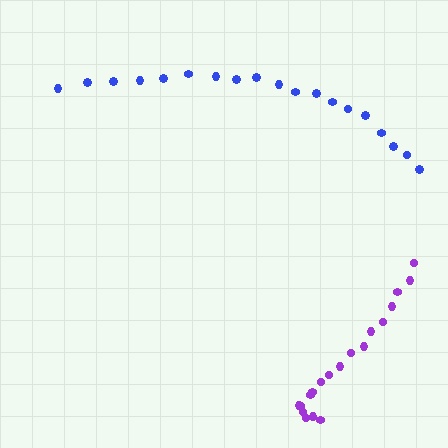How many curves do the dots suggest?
There are 2 distinct paths.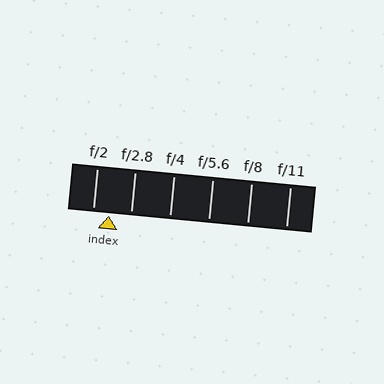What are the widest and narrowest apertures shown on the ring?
The widest aperture shown is f/2 and the narrowest is f/11.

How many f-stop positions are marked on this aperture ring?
There are 6 f-stop positions marked.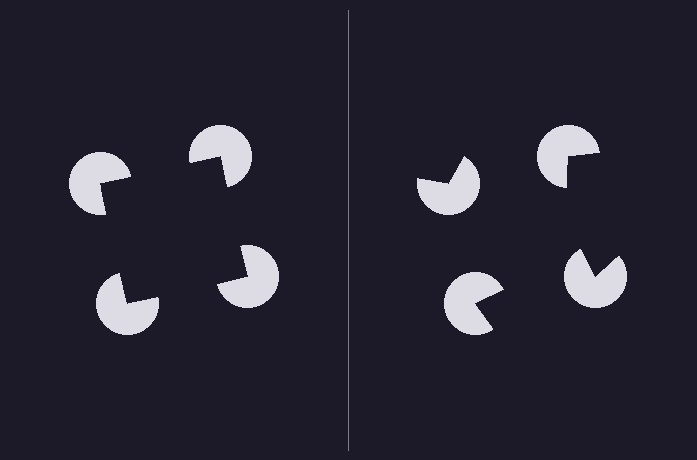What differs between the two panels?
The pac-man discs are positioned identically on both sides; only the wedge orientations differ. On the left they align to a square; on the right they are misaligned.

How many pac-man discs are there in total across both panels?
8 — 4 on each side.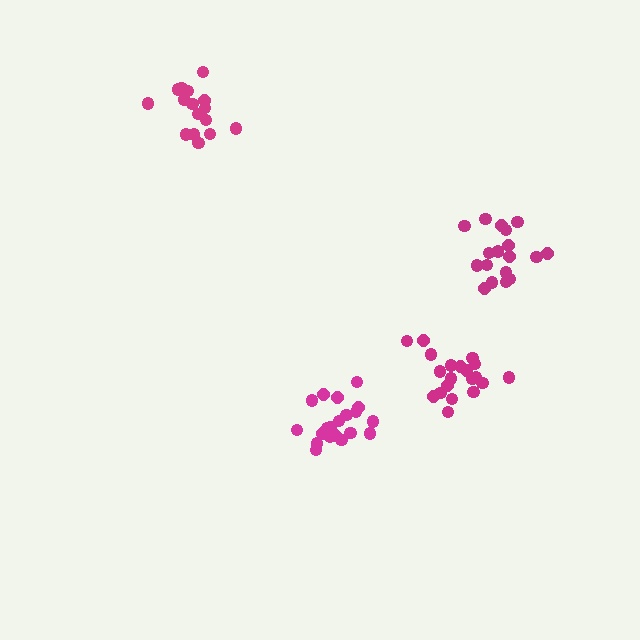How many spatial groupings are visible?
There are 4 spatial groupings.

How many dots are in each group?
Group 1: 18 dots, Group 2: 20 dots, Group 3: 20 dots, Group 4: 16 dots (74 total).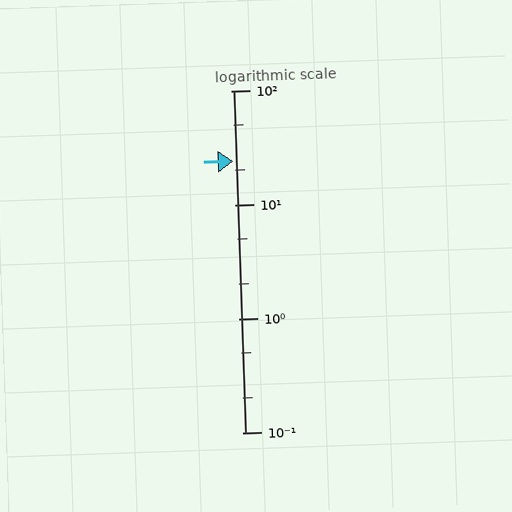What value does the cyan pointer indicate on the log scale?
The pointer indicates approximately 24.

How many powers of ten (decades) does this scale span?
The scale spans 3 decades, from 0.1 to 100.